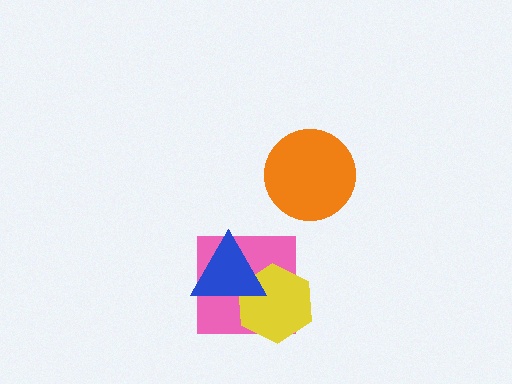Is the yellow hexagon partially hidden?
Yes, it is partially covered by another shape.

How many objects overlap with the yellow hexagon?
2 objects overlap with the yellow hexagon.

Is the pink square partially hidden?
Yes, it is partially covered by another shape.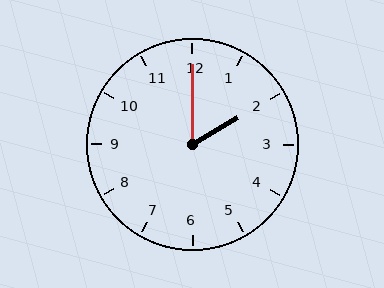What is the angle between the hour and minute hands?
Approximately 60 degrees.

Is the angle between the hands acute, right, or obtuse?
It is acute.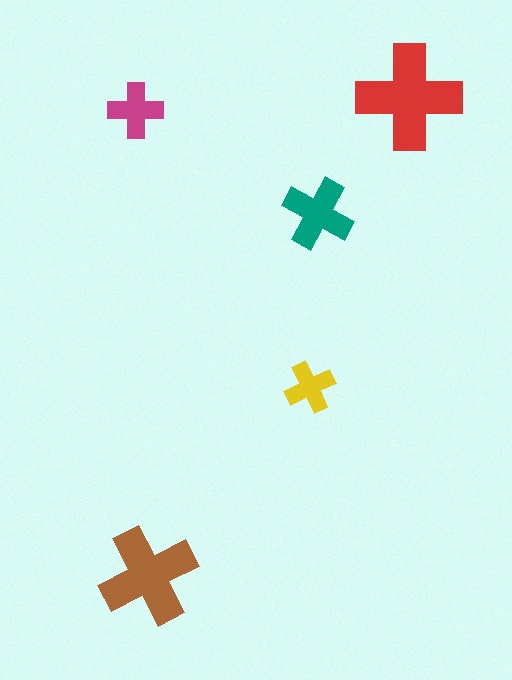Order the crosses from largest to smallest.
the red one, the brown one, the teal one, the magenta one, the yellow one.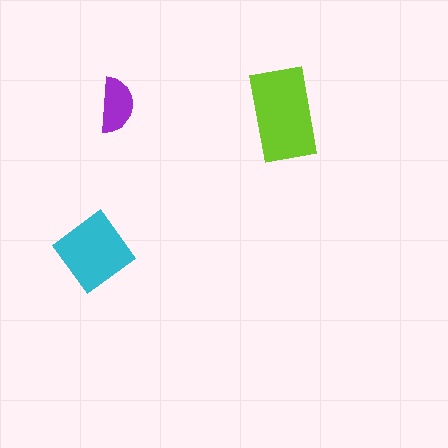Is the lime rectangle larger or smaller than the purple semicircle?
Larger.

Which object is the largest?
The lime rectangle.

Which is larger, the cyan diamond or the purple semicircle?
The cyan diamond.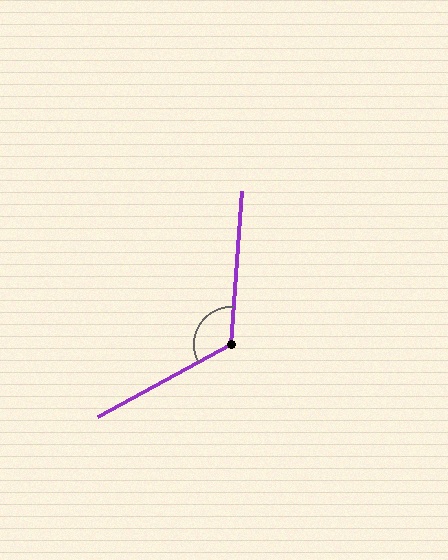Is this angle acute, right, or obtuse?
It is obtuse.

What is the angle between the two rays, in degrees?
Approximately 122 degrees.